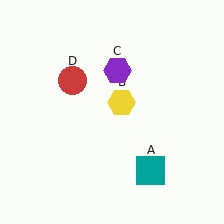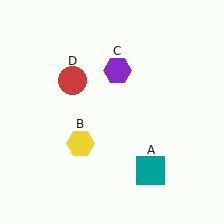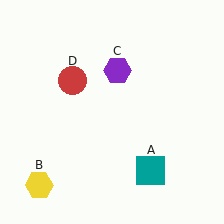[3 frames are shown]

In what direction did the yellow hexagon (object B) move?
The yellow hexagon (object B) moved down and to the left.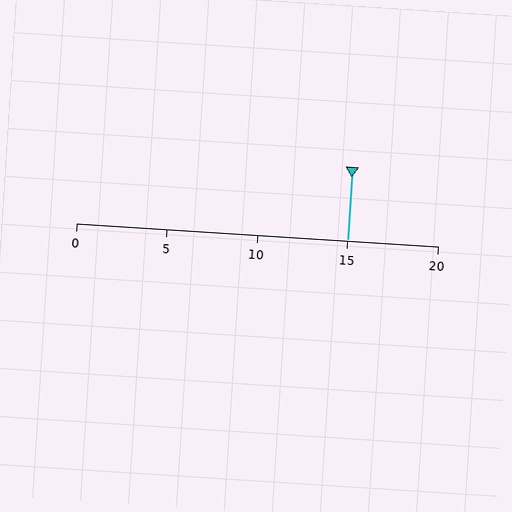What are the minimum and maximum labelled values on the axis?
The axis runs from 0 to 20.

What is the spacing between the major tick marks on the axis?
The major ticks are spaced 5 apart.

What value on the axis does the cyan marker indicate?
The marker indicates approximately 15.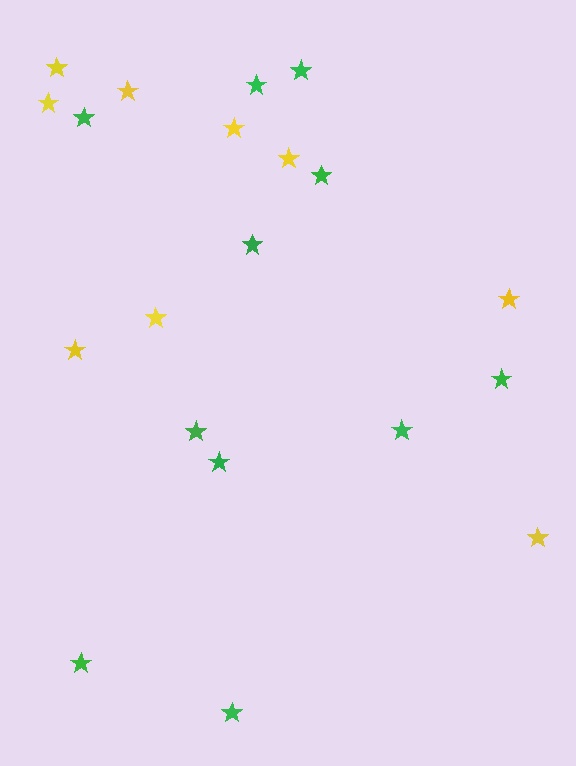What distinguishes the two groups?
There are 2 groups: one group of yellow stars (9) and one group of green stars (11).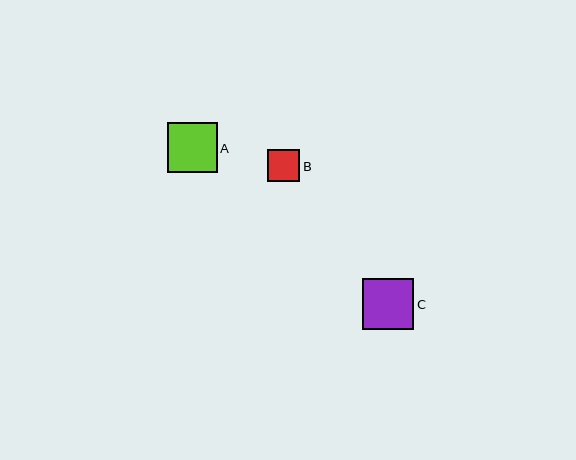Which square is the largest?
Square C is the largest with a size of approximately 51 pixels.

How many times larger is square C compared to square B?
Square C is approximately 1.6 times the size of square B.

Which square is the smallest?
Square B is the smallest with a size of approximately 32 pixels.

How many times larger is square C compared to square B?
Square C is approximately 1.6 times the size of square B.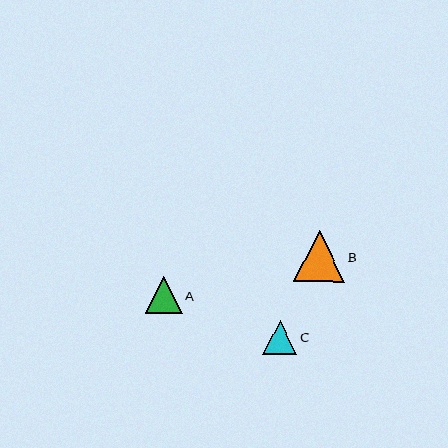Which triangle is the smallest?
Triangle C is the smallest with a size of approximately 34 pixels.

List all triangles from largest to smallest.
From largest to smallest: B, A, C.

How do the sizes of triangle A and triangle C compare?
Triangle A and triangle C are approximately the same size.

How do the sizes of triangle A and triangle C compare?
Triangle A and triangle C are approximately the same size.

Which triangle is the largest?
Triangle B is the largest with a size of approximately 51 pixels.